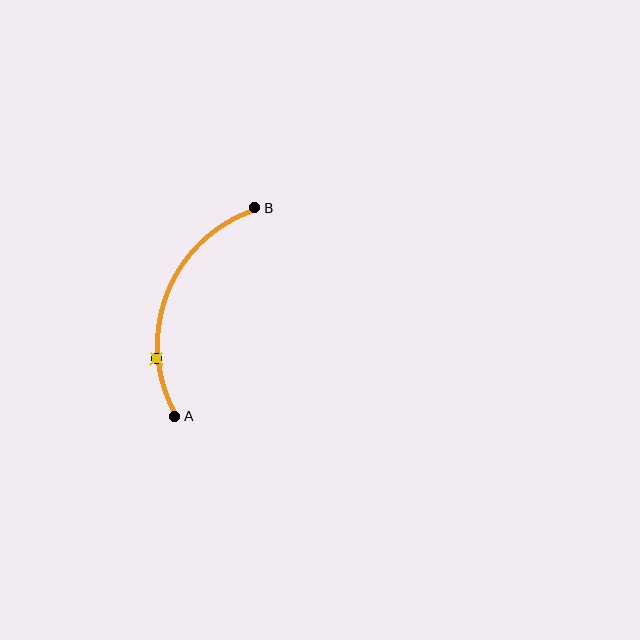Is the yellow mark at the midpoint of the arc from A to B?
No. The yellow mark lies on the arc but is closer to endpoint A. The arc midpoint would be at the point on the curve equidistant along the arc from both A and B.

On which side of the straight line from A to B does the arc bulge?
The arc bulges to the left of the straight line connecting A and B.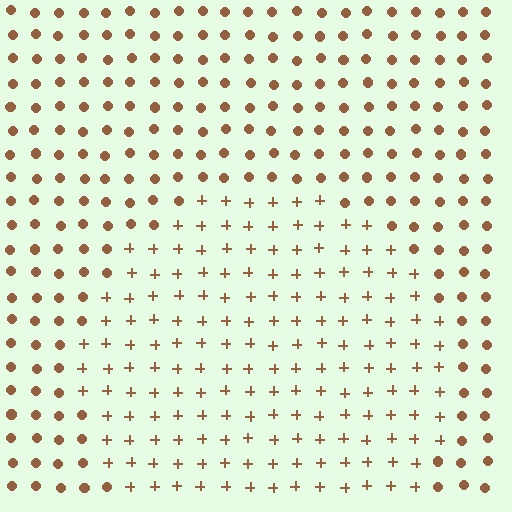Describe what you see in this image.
The image is filled with small brown elements arranged in a uniform grid. A circle-shaped region contains plus signs, while the surrounding area contains circles. The boundary is defined purely by the change in element shape.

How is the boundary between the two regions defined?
The boundary is defined by a change in element shape: plus signs inside vs. circles outside. All elements share the same color and spacing.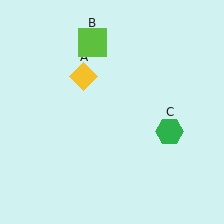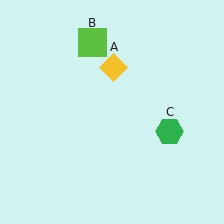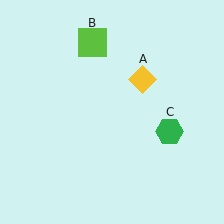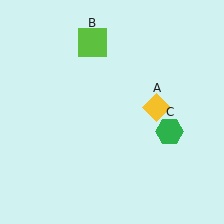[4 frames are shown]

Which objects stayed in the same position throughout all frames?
Lime square (object B) and green hexagon (object C) remained stationary.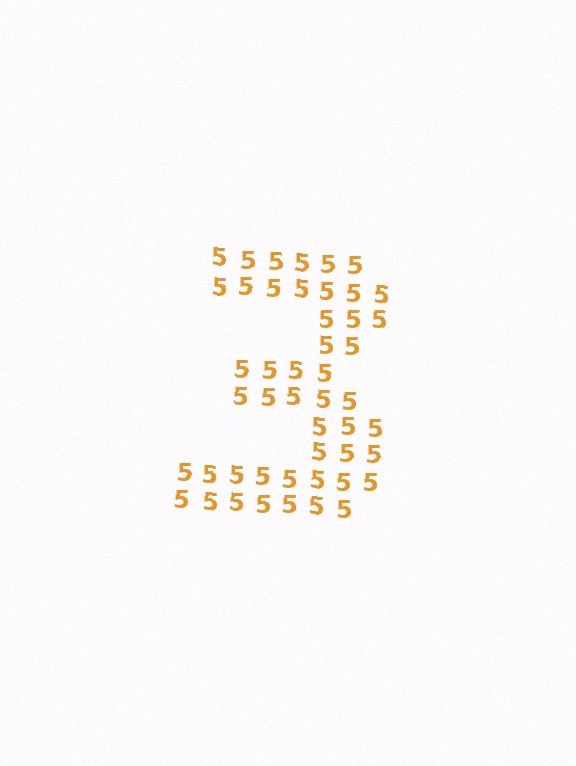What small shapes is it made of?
It is made of small digit 5's.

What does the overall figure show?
The overall figure shows the digit 3.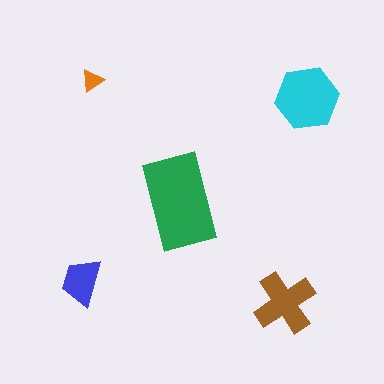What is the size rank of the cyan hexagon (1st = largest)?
2nd.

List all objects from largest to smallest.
The green rectangle, the cyan hexagon, the brown cross, the blue trapezoid, the orange triangle.